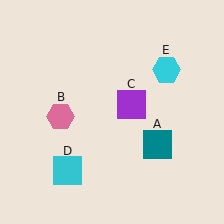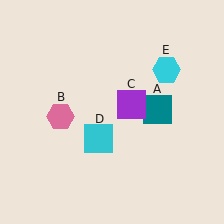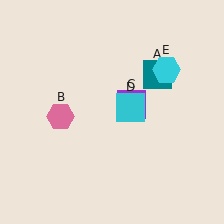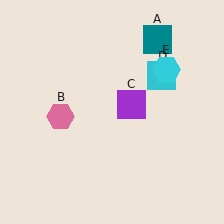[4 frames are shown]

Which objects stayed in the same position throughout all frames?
Pink hexagon (object B) and purple square (object C) and cyan hexagon (object E) remained stationary.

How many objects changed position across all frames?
2 objects changed position: teal square (object A), cyan square (object D).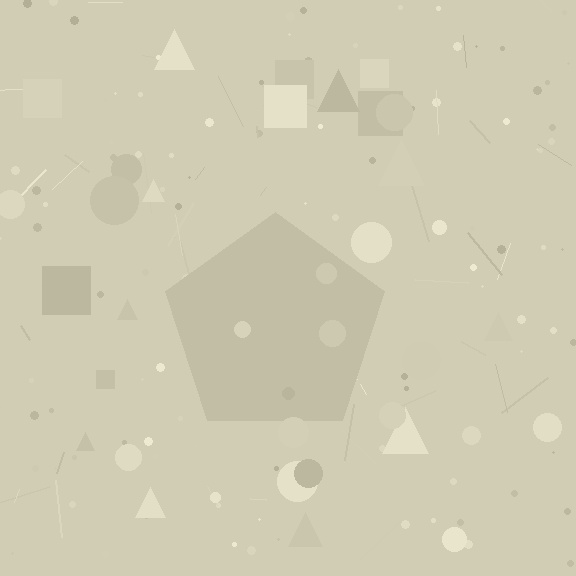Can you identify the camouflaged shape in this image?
The camouflaged shape is a pentagon.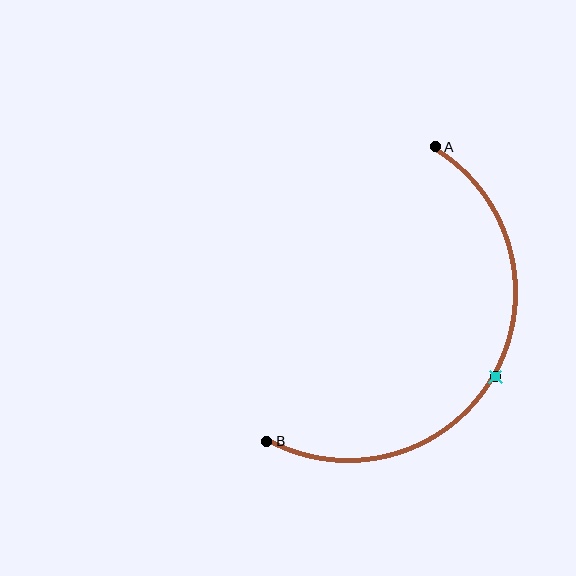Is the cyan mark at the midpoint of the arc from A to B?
Yes. The cyan mark lies on the arc at equal arc-length from both A and B — it is the arc midpoint.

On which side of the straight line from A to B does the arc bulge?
The arc bulges to the right of the straight line connecting A and B.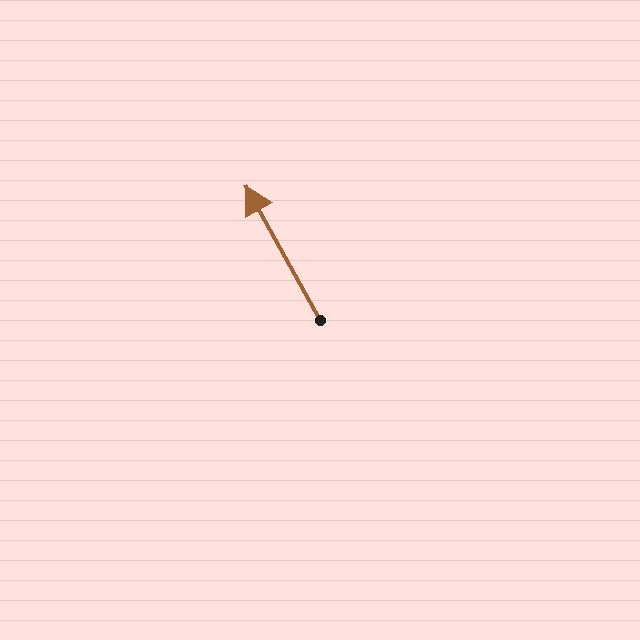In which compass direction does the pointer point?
Northwest.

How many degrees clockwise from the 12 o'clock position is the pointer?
Approximately 331 degrees.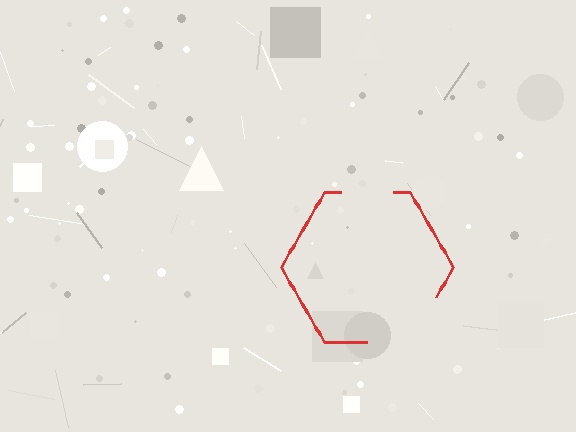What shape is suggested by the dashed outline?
The dashed outline suggests a hexagon.